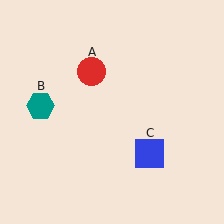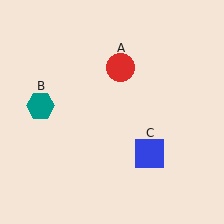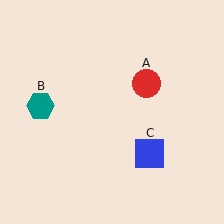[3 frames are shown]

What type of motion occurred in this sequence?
The red circle (object A) rotated clockwise around the center of the scene.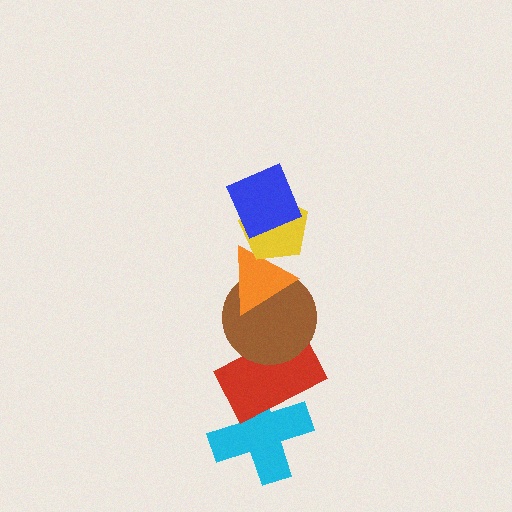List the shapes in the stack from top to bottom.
From top to bottom: the blue diamond, the yellow pentagon, the orange triangle, the brown circle, the red rectangle, the cyan cross.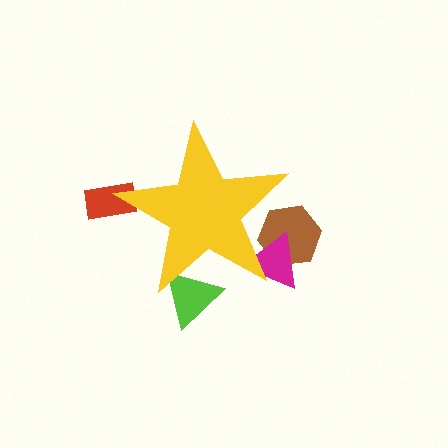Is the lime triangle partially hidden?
Yes, the lime triangle is partially hidden behind the yellow star.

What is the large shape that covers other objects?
A yellow star.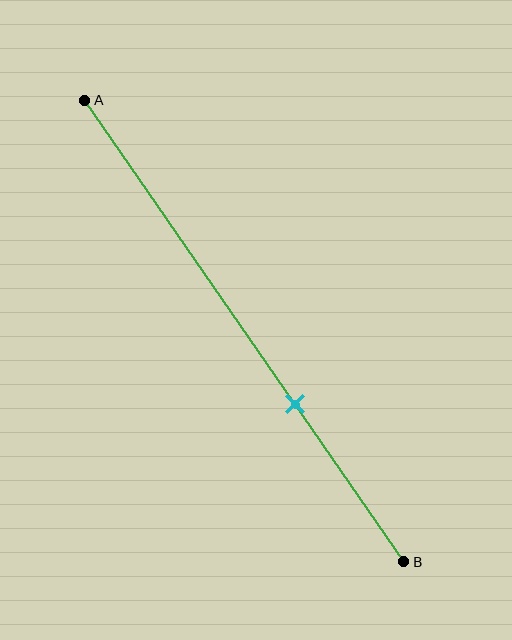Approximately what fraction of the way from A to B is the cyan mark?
The cyan mark is approximately 65% of the way from A to B.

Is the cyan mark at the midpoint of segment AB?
No, the mark is at about 65% from A, not at the 50% midpoint.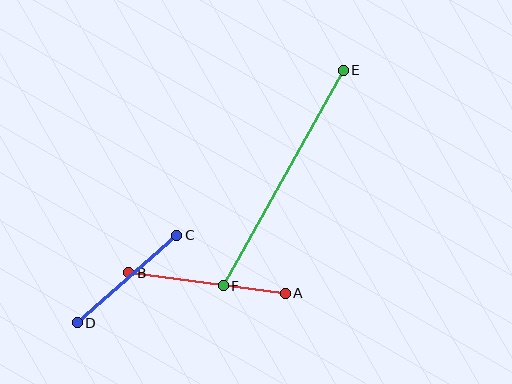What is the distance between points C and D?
The distance is approximately 133 pixels.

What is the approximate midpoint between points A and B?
The midpoint is at approximately (207, 283) pixels.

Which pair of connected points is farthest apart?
Points E and F are farthest apart.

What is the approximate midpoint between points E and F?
The midpoint is at approximately (283, 178) pixels.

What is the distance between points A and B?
The distance is approximately 158 pixels.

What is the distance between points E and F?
The distance is approximately 247 pixels.